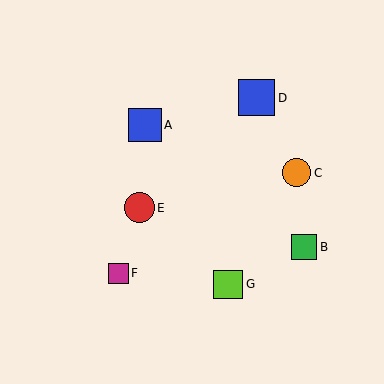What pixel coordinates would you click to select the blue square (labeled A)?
Click at (145, 125) to select the blue square A.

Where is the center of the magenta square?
The center of the magenta square is at (118, 273).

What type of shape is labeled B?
Shape B is a green square.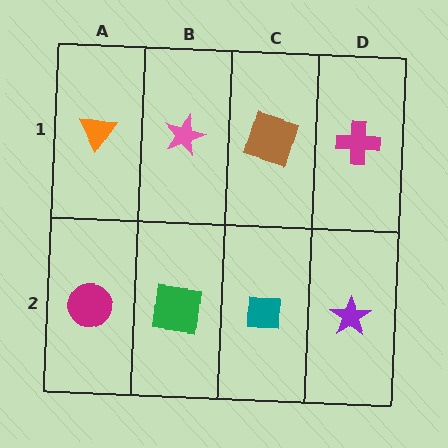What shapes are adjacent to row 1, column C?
A teal square (row 2, column C), a pink star (row 1, column B), a magenta cross (row 1, column D).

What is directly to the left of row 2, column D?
A teal square.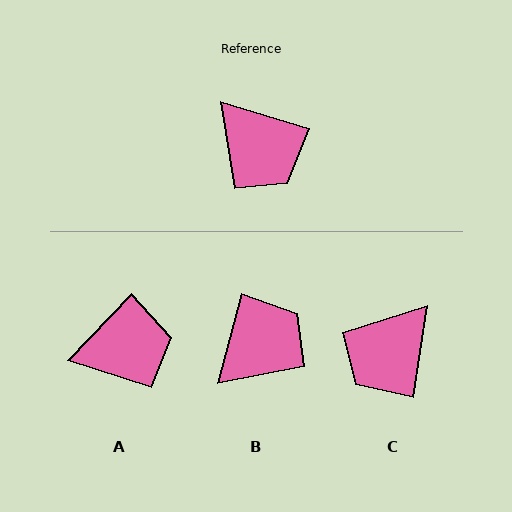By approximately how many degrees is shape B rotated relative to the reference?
Approximately 92 degrees counter-clockwise.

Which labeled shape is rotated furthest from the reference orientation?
B, about 92 degrees away.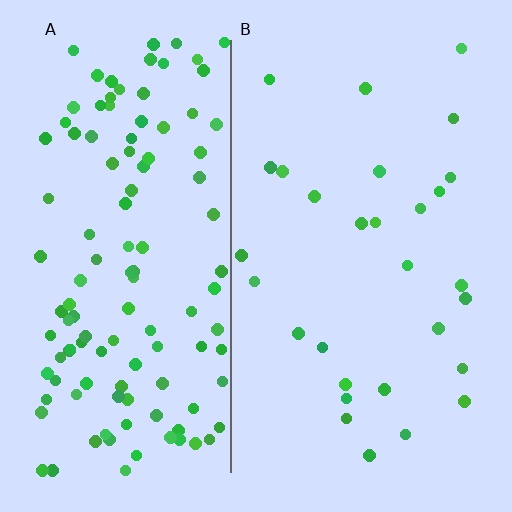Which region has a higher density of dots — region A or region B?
A (the left).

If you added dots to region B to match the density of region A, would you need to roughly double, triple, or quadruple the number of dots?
Approximately quadruple.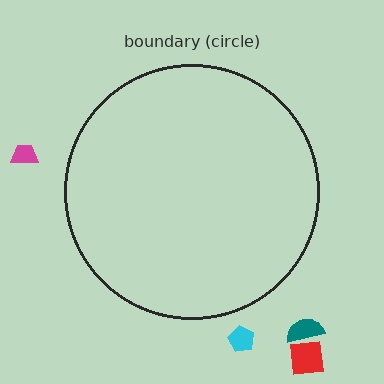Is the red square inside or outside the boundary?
Outside.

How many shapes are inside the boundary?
0 inside, 4 outside.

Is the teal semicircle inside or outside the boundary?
Outside.